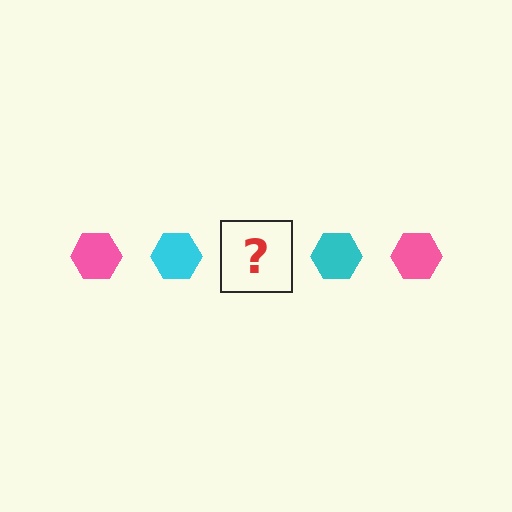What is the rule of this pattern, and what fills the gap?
The rule is that the pattern cycles through pink, cyan hexagons. The gap should be filled with a pink hexagon.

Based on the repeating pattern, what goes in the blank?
The blank should be a pink hexagon.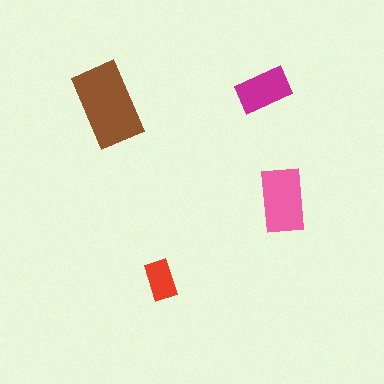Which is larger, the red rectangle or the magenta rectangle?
The magenta one.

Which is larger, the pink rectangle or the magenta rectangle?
The pink one.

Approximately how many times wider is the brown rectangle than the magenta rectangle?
About 1.5 times wider.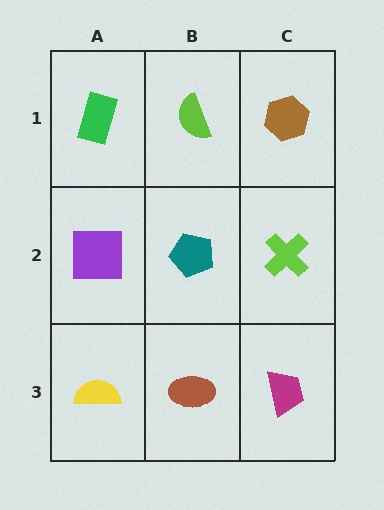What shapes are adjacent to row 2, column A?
A green rectangle (row 1, column A), a yellow semicircle (row 3, column A), a teal pentagon (row 2, column B).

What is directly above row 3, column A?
A purple square.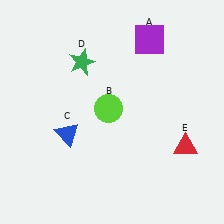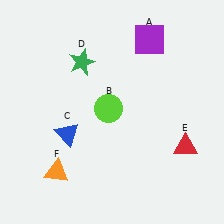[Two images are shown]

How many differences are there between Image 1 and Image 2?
There is 1 difference between the two images.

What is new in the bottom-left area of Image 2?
An orange triangle (F) was added in the bottom-left area of Image 2.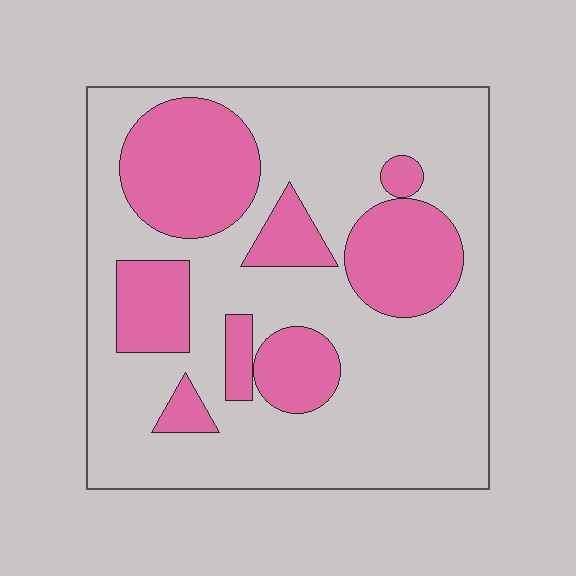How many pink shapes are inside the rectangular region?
8.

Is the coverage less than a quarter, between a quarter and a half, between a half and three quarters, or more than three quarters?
Between a quarter and a half.